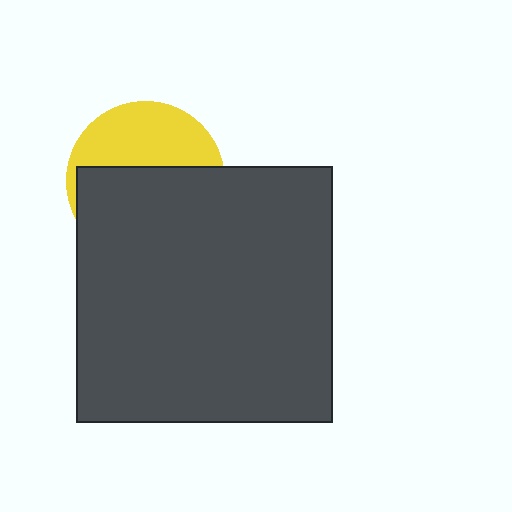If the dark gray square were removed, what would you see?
You would see the complete yellow circle.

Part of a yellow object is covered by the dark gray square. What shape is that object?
It is a circle.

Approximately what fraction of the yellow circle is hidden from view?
Roughly 60% of the yellow circle is hidden behind the dark gray square.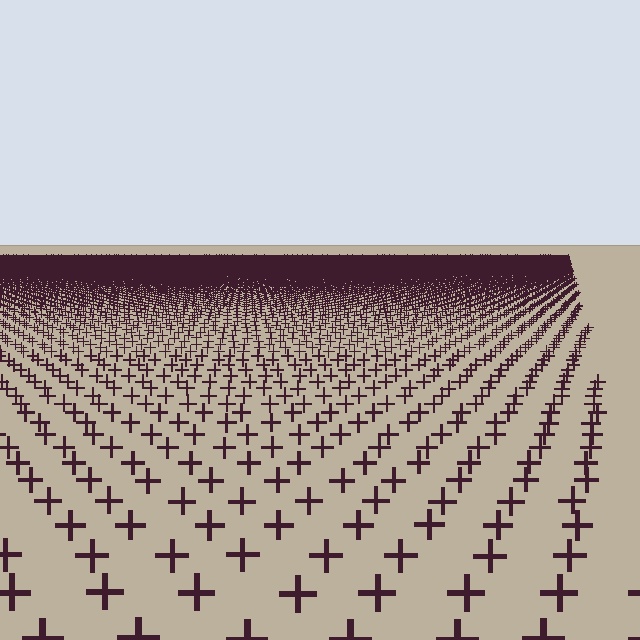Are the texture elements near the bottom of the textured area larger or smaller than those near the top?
Larger. Near the bottom, elements are closer to the viewer and appear at a bigger on-screen size.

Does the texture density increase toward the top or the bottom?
Density increases toward the top.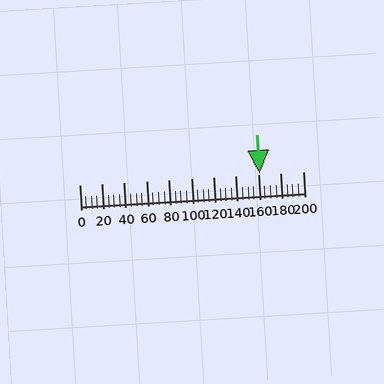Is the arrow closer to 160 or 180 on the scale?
The arrow is closer to 160.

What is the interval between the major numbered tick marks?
The major tick marks are spaced 20 units apart.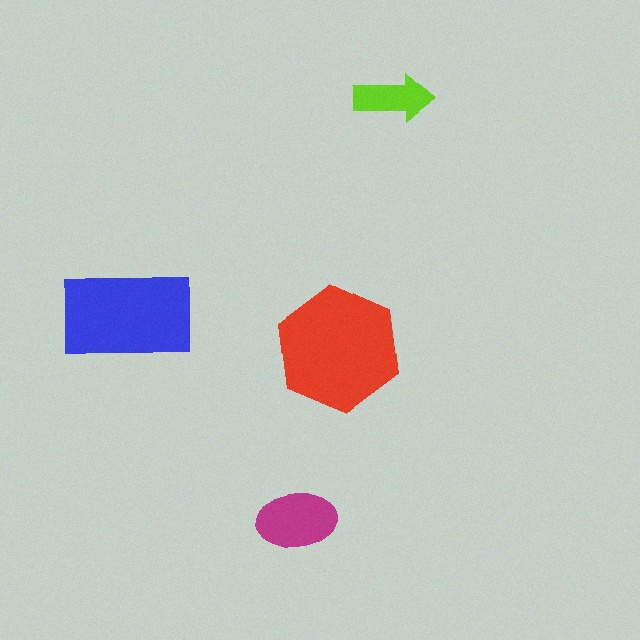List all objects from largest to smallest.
The red hexagon, the blue rectangle, the magenta ellipse, the lime arrow.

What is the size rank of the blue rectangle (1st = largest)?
2nd.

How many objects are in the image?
There are 4 objects in the image.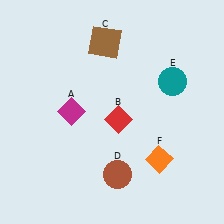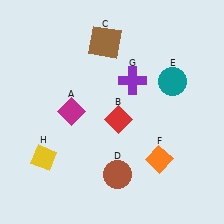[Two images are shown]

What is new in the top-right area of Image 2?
A purple cross (G) was added in the top-right area of Image 2.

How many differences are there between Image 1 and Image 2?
There are 2 differences between the two images.